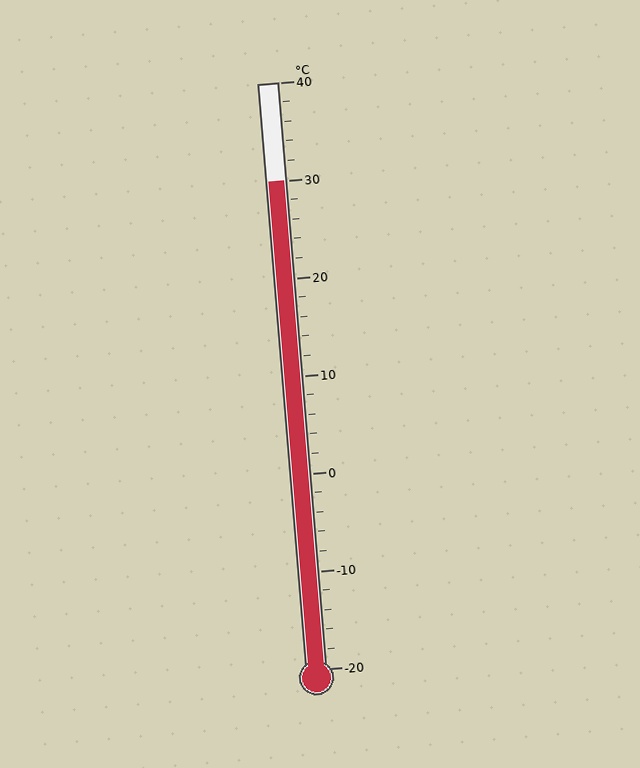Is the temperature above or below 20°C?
The temperature is above 20°C.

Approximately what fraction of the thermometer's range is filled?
The thermometer is filled to approximately 85% of its range.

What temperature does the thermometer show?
The thermometer shows approximately 30°C.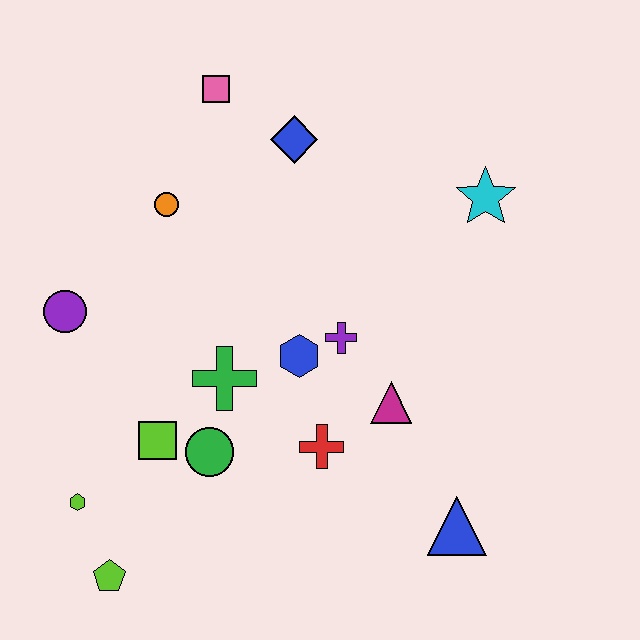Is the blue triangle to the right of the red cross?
Yes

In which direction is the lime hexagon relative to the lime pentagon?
The lime hexagon is above the lime pentagon.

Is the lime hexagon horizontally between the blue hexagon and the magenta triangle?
No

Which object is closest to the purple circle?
The orange circle is closest to the purple circle.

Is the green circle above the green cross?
No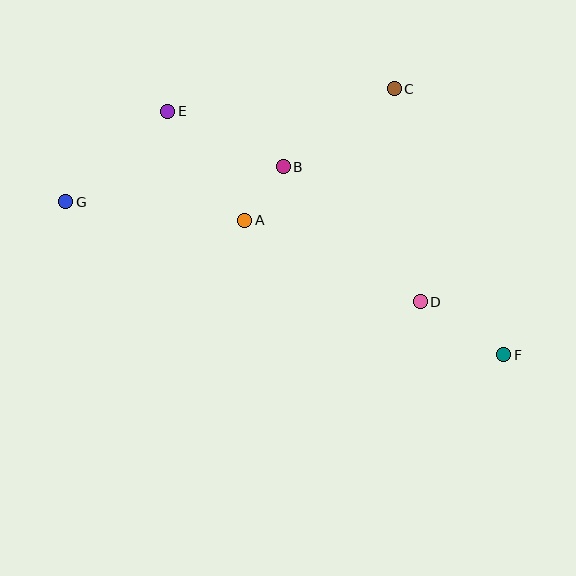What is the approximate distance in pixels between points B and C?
The distance between B and C is approximately 135 pixels.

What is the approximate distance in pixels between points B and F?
The distance between B and F is approximately 290 pixels.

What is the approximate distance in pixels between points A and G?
The distance between A and G is approximately 180 pixels.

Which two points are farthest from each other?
Points F and G are farthest from each other.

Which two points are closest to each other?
Points A and B are closest to each other.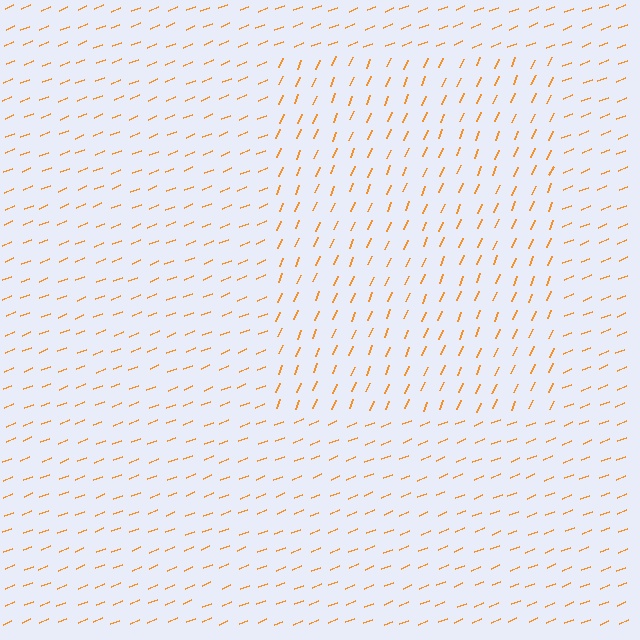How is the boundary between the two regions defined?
The boundary is defined purely by a change in line orientation (approximately 45 degrees difference). All lines are the same color and thickness.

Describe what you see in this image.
The image is filled with small orange line segments. A rectangle region in the image has lines oriented differently from the surrounding lines, creating a visible texture boundary.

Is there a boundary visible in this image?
Yes, there is a texture boundary formed by a change in line orientation.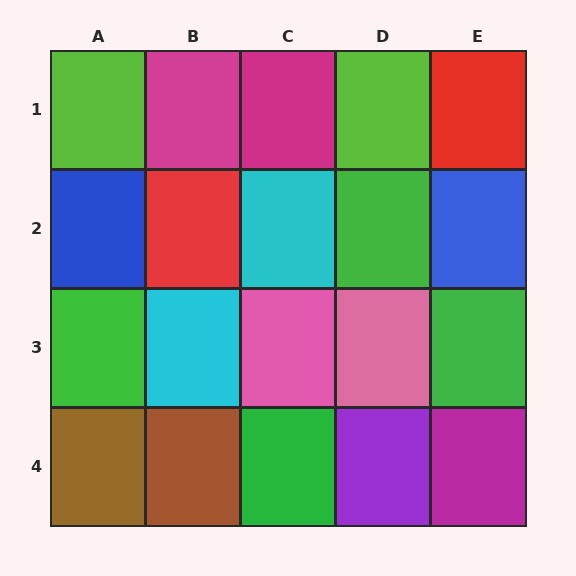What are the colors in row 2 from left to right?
Blue, red, cyan, green, blue.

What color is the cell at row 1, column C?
Magenta.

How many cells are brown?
2 cells are brown.